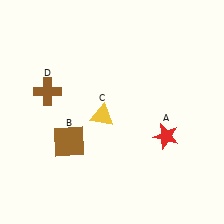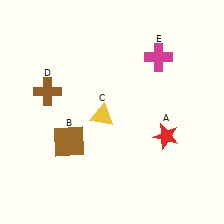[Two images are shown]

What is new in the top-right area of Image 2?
A magenta cross (E) was added in the top-right area of Image 2.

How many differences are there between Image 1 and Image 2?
There is 1 difference between the two images.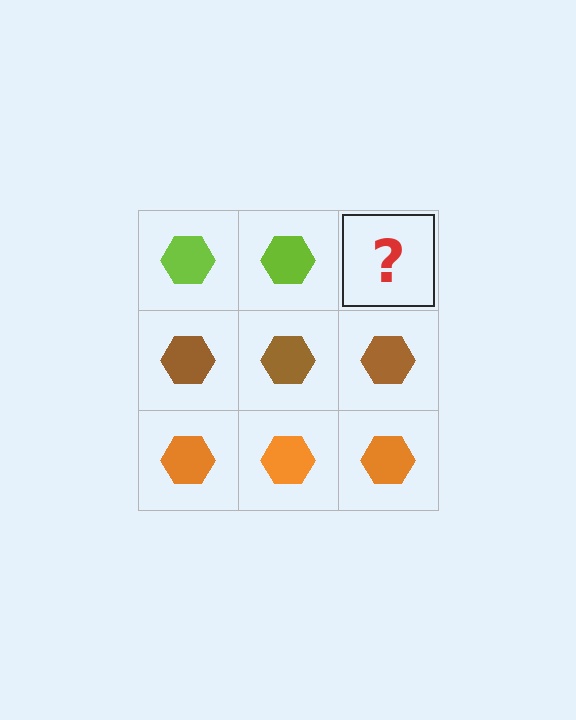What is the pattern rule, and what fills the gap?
The rule is that each row has a consistent color. The gap should be filled with a lime hexagon.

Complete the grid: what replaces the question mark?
The question mark should be replaced with a lime hexagon.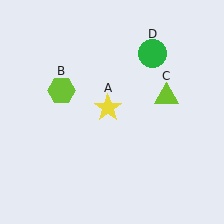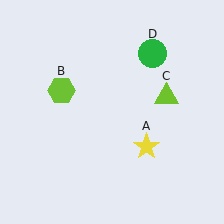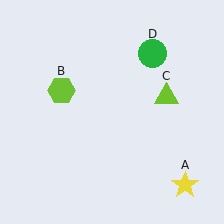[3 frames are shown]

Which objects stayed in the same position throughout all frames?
Lime hexagon (object B) and lime triangle (object C) and green circle (object D) remained stationary.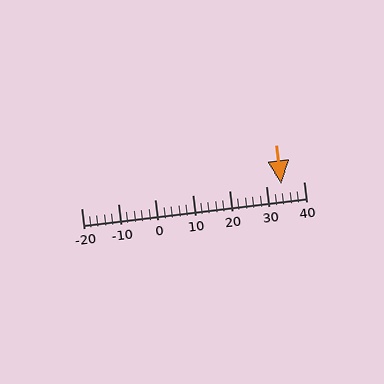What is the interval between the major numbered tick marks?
The major tick marks are spaced 10 units apart.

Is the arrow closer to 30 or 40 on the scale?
The arrow is closer to 30.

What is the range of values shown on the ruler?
The ruler shows values from -20 to 40.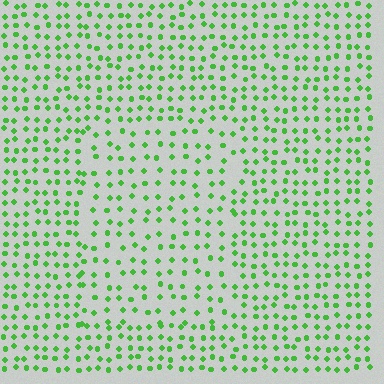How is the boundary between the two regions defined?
The boundary is defined by a change in element density (approximately 1.5x ratio). All elements are the same color, size, and shape.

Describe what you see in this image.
The image contains small green elements arranged at two different densities. A rectangle-shaped region is visible where the elements are less densely packed than the surrounding area.